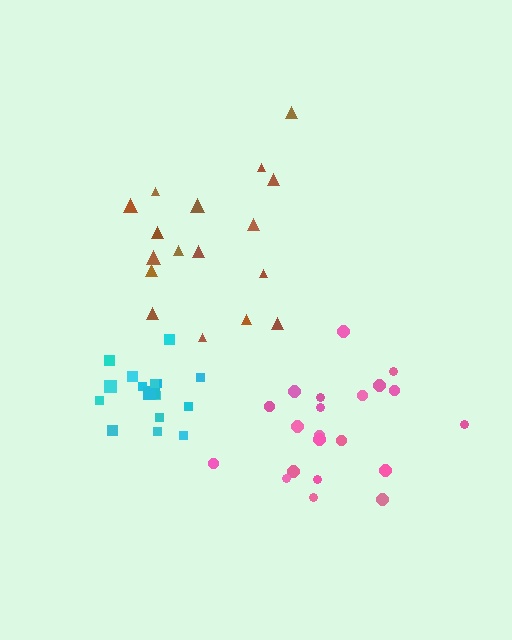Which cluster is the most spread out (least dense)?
Brown.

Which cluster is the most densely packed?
Cyan.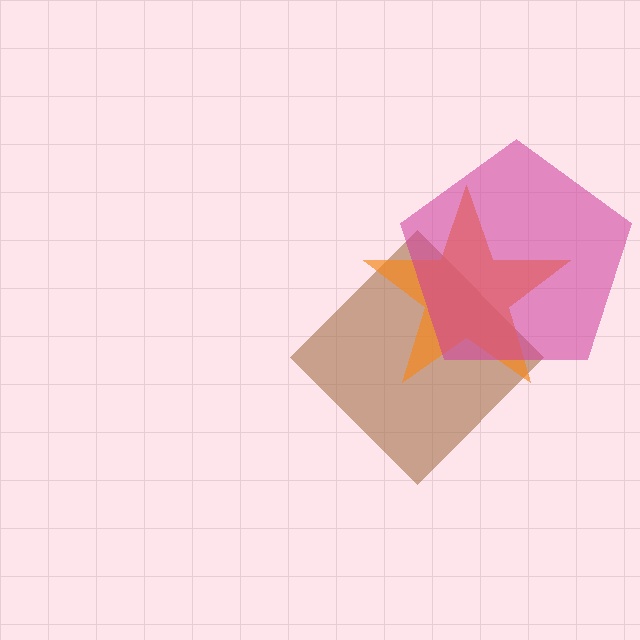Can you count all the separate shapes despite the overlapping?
Yes, there are 3 separate shapes.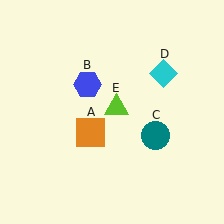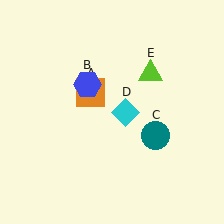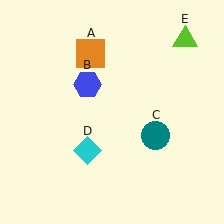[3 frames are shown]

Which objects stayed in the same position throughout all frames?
Blue hexagon (object B) and teal circle (object C) remained stationary.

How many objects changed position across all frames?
3 objects changed position: orange square (object A), cyan diamond (object D), lime triangle (object E).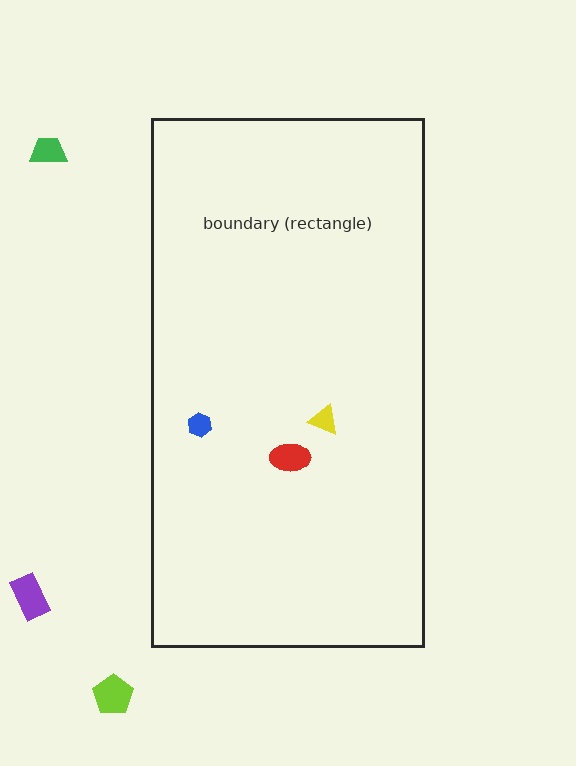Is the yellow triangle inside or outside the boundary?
Inside.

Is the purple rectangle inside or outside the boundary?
Outside.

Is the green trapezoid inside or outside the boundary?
Outside.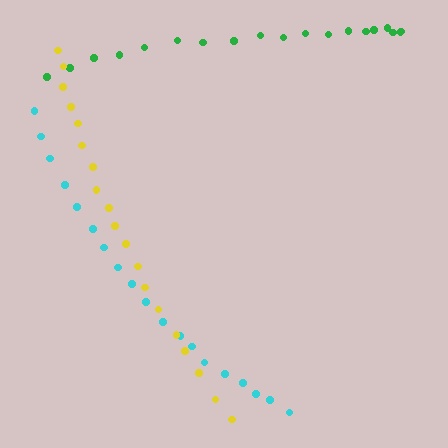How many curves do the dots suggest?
There are 3 distinct paths.